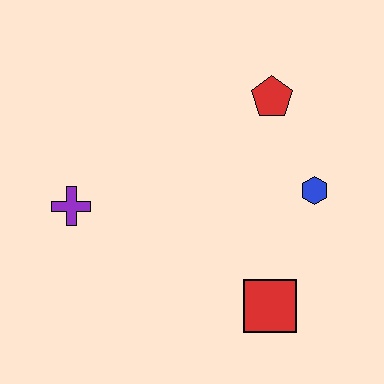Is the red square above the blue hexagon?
No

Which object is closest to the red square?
The blue hexagon is closest to the red square.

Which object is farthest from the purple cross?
The blue hexagon is farthest from the purple cross.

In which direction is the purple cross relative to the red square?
The purple cross is to the left of the red square.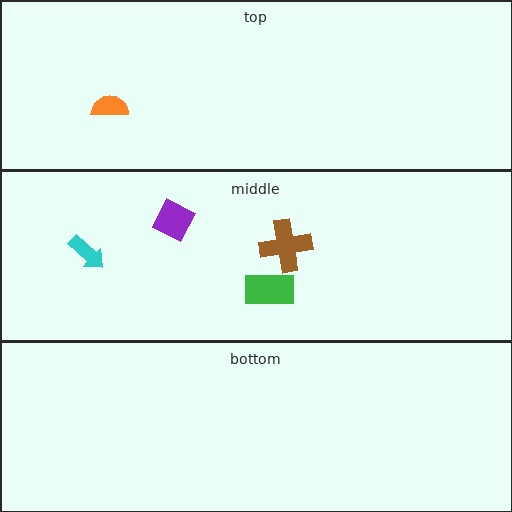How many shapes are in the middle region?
4.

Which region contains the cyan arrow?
The middle region.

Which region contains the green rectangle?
The middle region.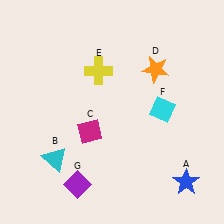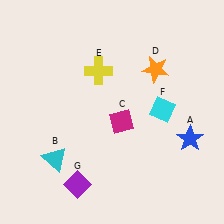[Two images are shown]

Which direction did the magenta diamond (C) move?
The magenta diamond (C) moved right.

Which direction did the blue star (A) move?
The blue star (A) moved up.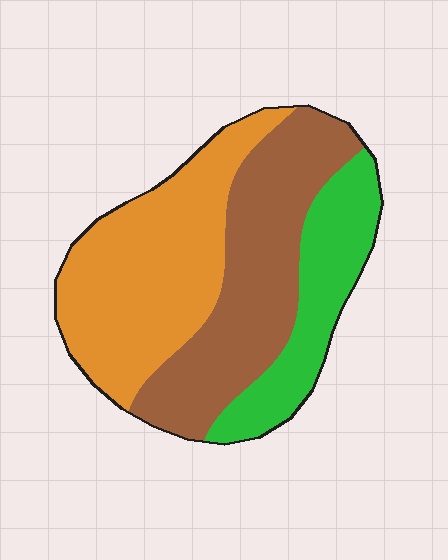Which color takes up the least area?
Green, at roughly 20%.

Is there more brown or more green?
Brown.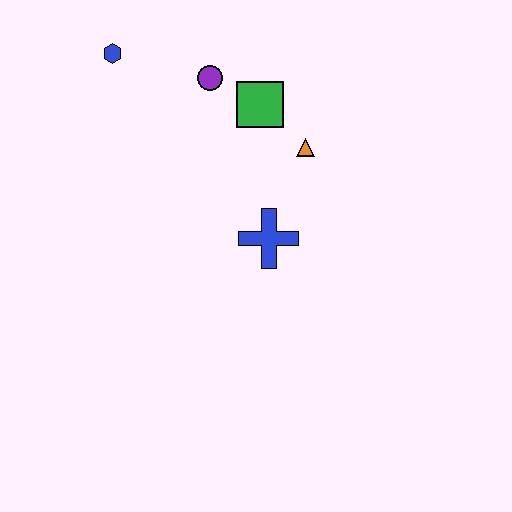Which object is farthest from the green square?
The blue hexagon is farthest from the green square.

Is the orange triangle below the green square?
Yes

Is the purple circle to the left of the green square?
Yes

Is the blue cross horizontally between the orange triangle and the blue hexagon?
Yes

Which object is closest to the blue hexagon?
The purple circle is closest to the blue hexagon.